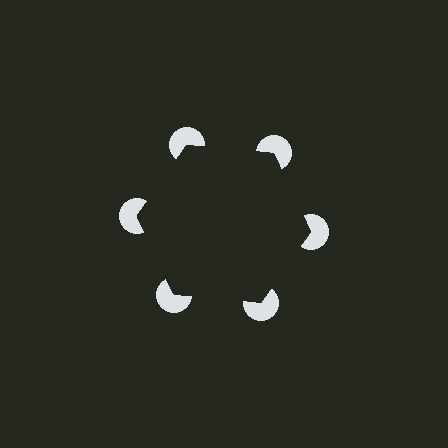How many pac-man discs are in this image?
There are 6 — one at each vertex of the illusory hexagon.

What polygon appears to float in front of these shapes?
An illusory hexagon — its edges are inferred from the aligned wedge cuts in the pac-man discs, not physically drawn.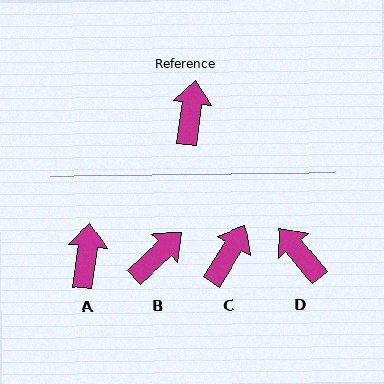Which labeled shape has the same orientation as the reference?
A.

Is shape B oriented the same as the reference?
No, it is off by about 40 degrees.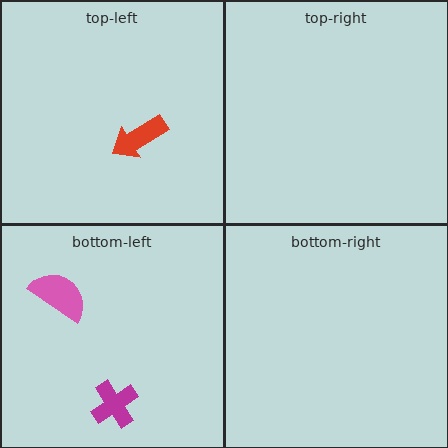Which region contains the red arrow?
The top-left region.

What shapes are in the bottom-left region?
The magenta cross, the pink semicircle.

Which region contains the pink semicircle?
The bottom-left region.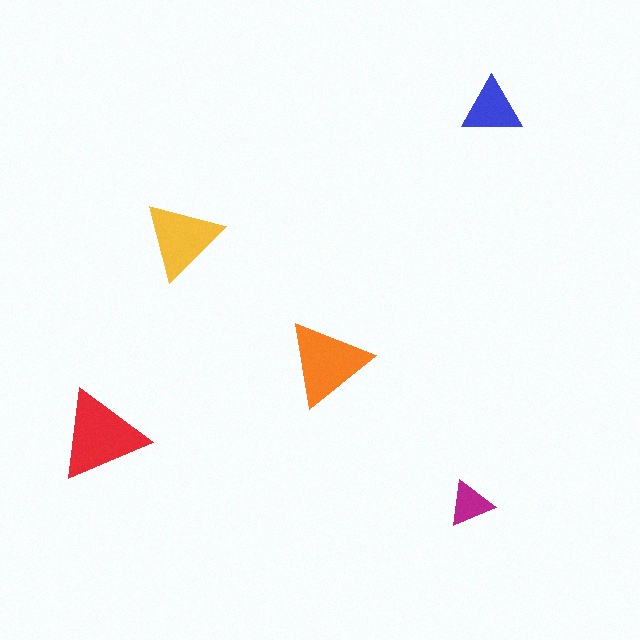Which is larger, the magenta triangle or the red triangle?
The red one.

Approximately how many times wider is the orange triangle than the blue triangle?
About 1.5 times wider.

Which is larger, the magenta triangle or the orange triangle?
The orange one.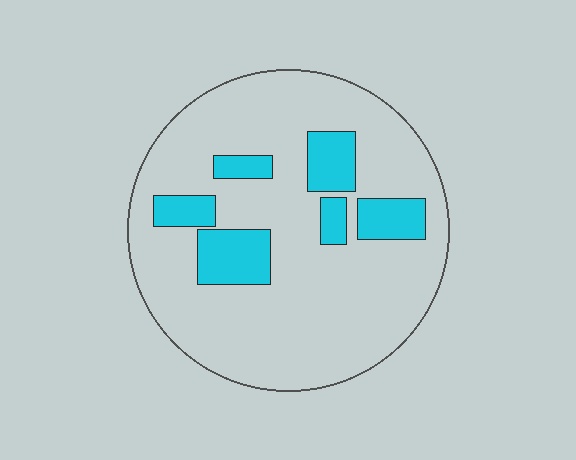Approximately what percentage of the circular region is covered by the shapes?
Approximately 20%.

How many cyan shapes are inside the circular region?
6.